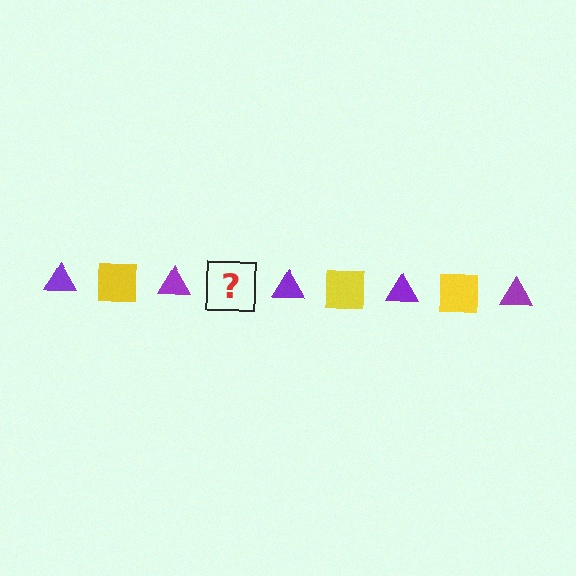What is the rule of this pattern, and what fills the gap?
The rule is that the pattern alternates between purple triangle and yellow square. The gap should be filled with a yellow square.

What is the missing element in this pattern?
The missing element is a yellow square.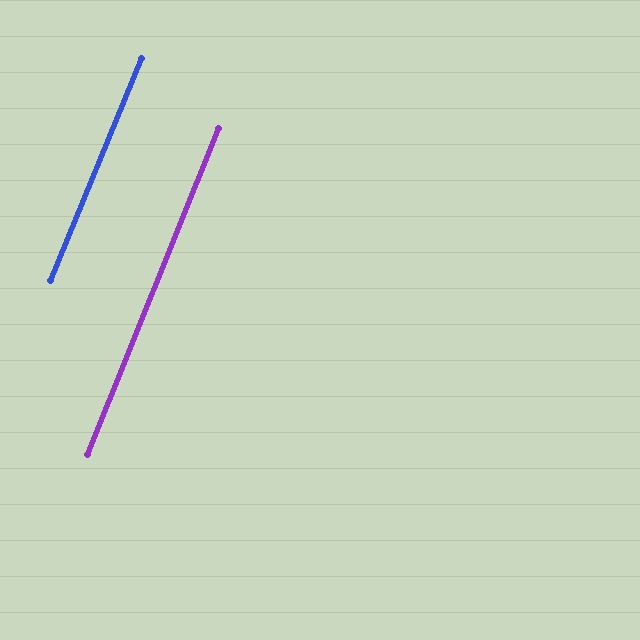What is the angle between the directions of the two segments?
Approximately 1 degree.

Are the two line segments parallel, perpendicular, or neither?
Parallel — their directions differ by only 0.5°.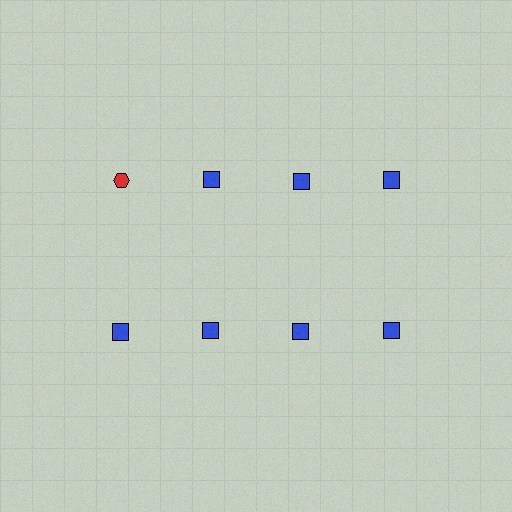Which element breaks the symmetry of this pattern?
The red hexagon in the top row, leftmost column breaks the symmetry. All other shapes are blue squares.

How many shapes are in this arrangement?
There are 8 shapes arranged in a grid pattern.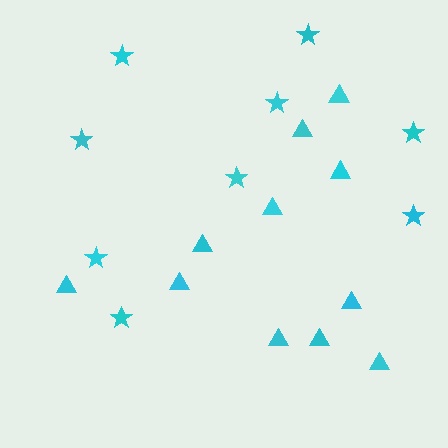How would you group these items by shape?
There are 2 groups: one group of stars (9) and one group of triangles (11).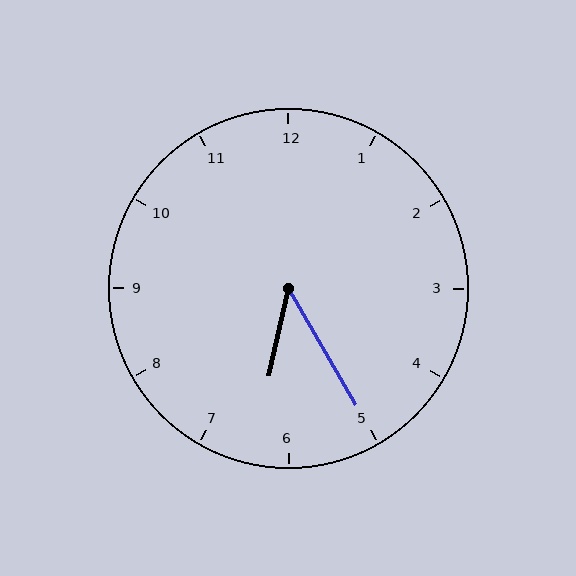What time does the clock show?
6:25.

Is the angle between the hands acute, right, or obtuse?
It is acute.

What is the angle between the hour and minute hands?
Approximately 42 degrees.